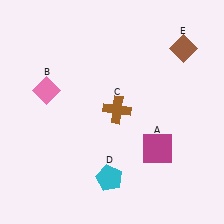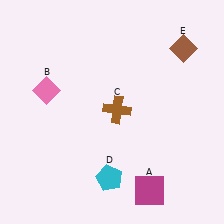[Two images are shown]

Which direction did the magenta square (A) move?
The magenta square (A) moved down.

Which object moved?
The magenta square (A) moved down.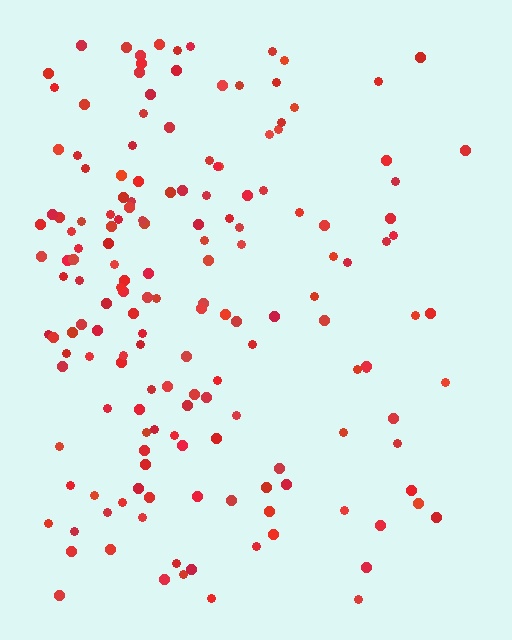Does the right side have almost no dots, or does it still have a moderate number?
Still a moderate number, just noticeably fewer than the left.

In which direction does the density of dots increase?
From right to left, with the left side densest.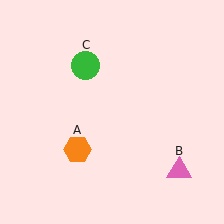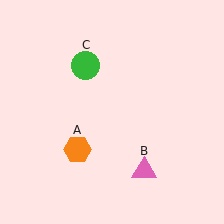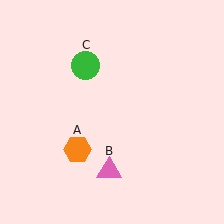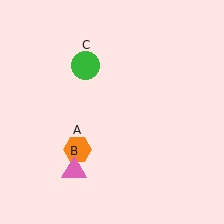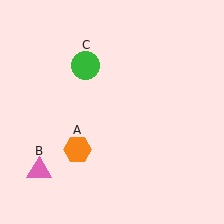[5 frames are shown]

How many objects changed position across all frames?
1 object changed position: pink triangle (object B).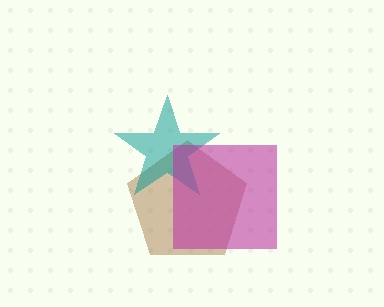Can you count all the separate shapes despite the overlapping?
Yes, there are 3 separate shapes.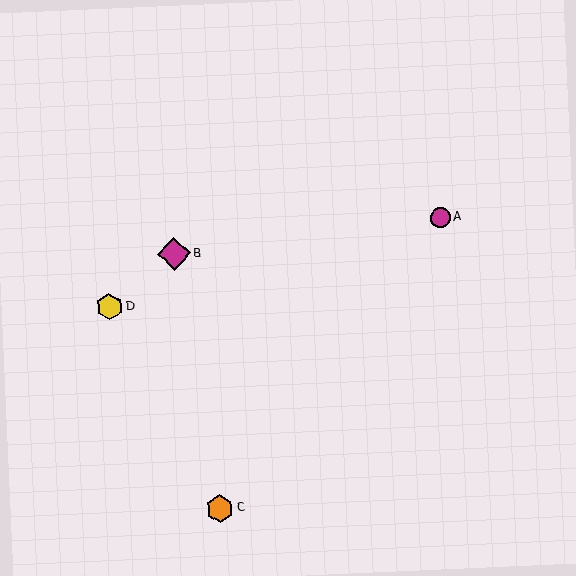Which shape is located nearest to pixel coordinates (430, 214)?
The magenta circle (labeled A) at (440, 218) is nearest to that location.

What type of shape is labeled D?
Shape D is a yellow hexagon.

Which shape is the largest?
The magenta diamond (labeled B) is the largest.